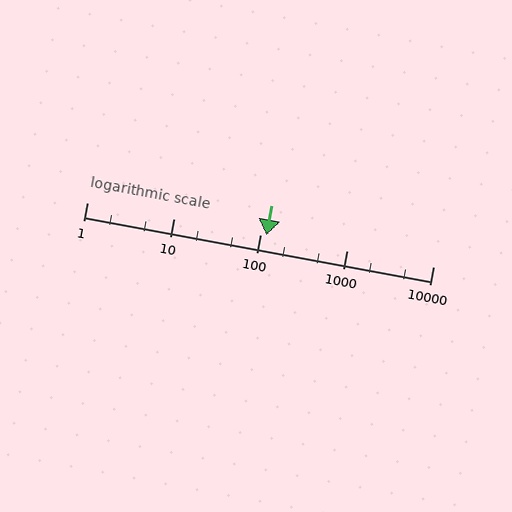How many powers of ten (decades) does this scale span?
The scale spans 4 decades, from 1 to 10000.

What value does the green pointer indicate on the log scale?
The pointer indicates approximately 120.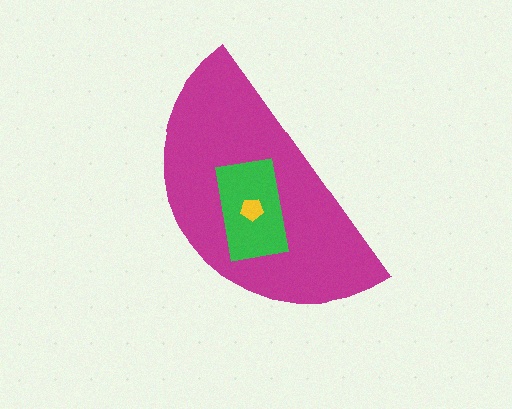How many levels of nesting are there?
3.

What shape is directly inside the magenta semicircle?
The green rectangle.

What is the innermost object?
The yellow pentagon.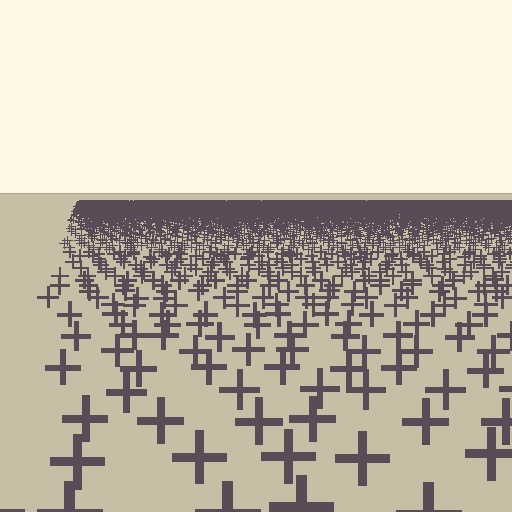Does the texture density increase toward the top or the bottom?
Density increases toward the top.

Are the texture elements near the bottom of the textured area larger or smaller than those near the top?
Larger. Near the bottom, elements are closer to the viewer and appear at a bigger on-screen size.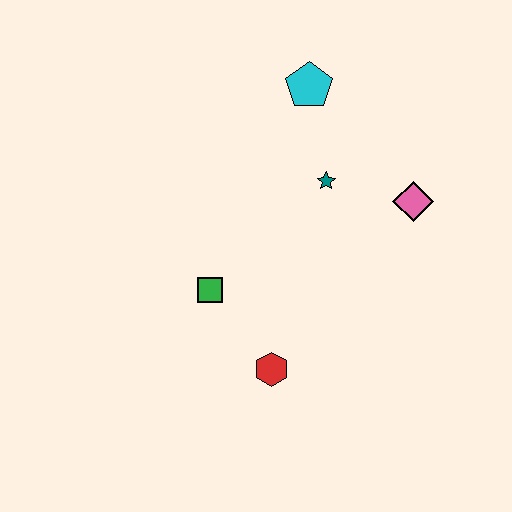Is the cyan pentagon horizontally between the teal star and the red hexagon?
Yes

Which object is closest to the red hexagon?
The green square is closest to the red hexagon.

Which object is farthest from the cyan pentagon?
The red hexagon is farthest from the cyan pentagon.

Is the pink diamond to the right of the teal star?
Yes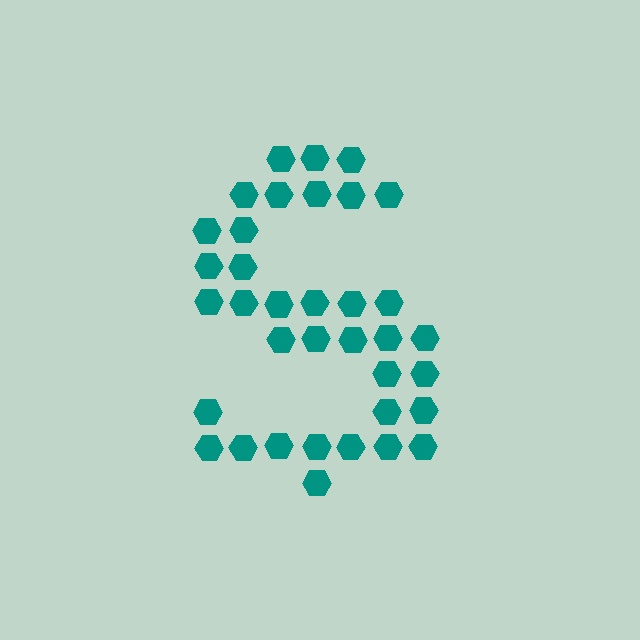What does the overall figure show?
The overall figure shows the letter S.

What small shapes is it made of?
It is made of small hexagons.